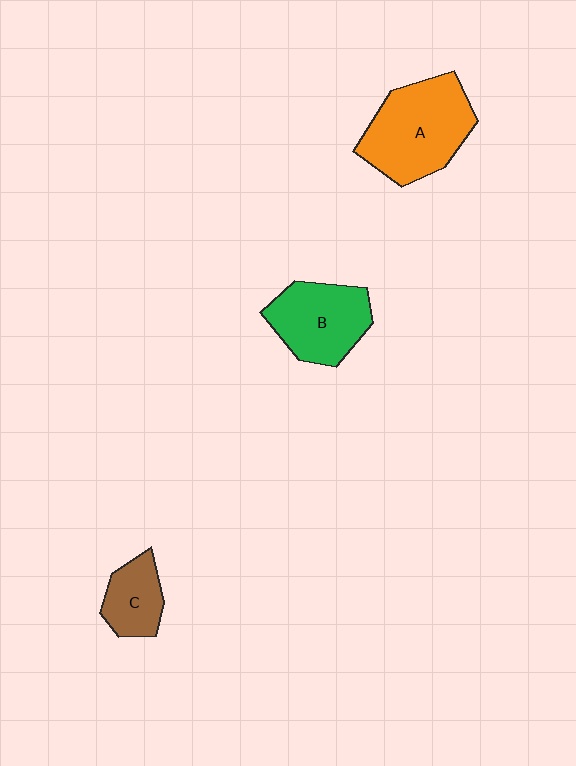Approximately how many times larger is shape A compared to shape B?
Approximately 1.3 times.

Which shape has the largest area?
Shape A (orange).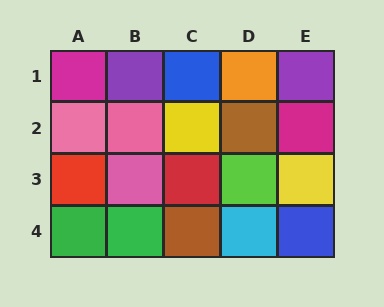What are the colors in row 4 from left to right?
Green, green, brown, cyan, blue.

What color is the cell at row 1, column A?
Magenta.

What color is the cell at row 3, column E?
Yellow.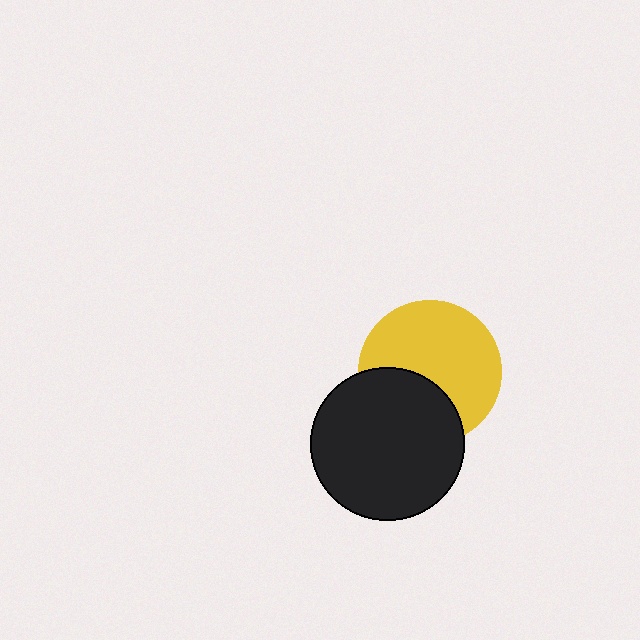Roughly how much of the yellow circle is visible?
Most of it is visible (roughly 65%).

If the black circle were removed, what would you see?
You would see the complete yellow circle.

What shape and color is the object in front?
The object in front is a black circle.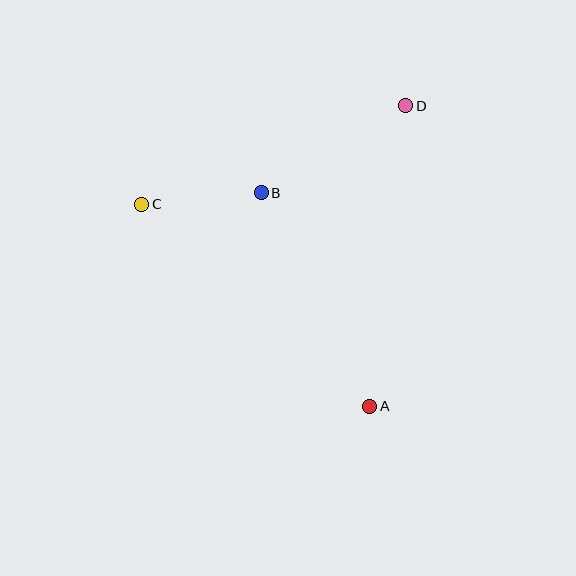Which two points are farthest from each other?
Points A and C are farthest from each other.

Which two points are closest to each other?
Points B and C are closest to each other.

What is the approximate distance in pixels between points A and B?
The distance between A and B is approximately 239 pixels.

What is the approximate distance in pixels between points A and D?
The distance between A and D is approximately 303 pixels.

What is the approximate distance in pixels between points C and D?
The distance between C and D is approximately 282 pixels.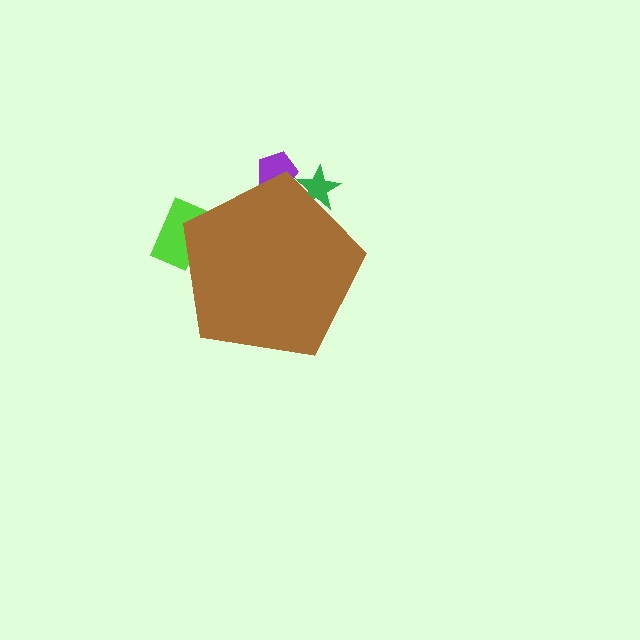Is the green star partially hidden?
Yes, the green star is partially hidden behind the brown pentagon.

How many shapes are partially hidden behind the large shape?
3 shapes are partially hidden.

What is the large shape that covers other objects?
A brown pentagon.